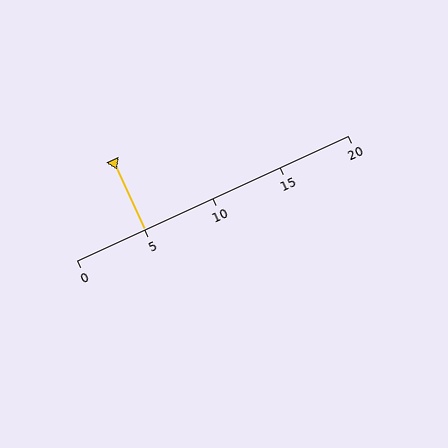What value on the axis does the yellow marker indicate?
The marker indicates approximately 5.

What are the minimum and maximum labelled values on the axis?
The axis runs from 0 to 20.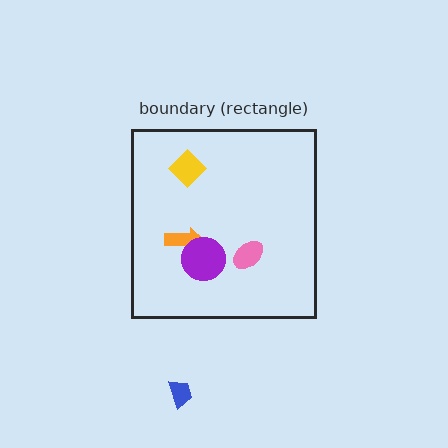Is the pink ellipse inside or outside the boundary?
Inside.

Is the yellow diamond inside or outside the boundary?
Inside.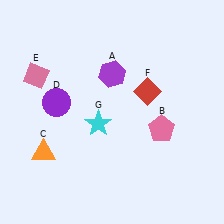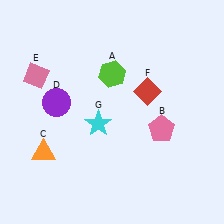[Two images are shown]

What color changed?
The hexagon (A) changed from purple in Image 1 to lime in Image 2.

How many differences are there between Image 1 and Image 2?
There is 1 difference between the two images.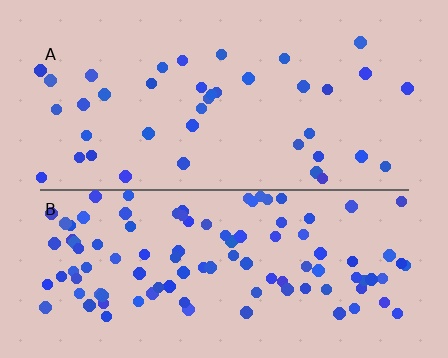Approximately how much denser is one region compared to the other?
Approximately 2.6× — region B over region A.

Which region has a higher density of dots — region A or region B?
B (the bottom).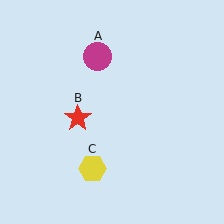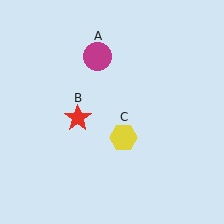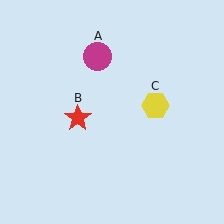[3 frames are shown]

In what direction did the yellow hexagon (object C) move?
The yellow hexagon (object C) moved up and to the right.